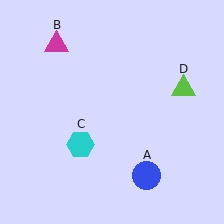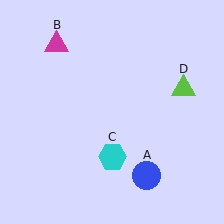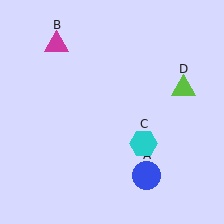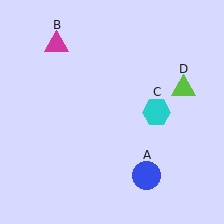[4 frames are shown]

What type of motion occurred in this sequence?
The cyan hexagon (object C) rotated counterclockwise around the center of the scene.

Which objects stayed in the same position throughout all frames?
Blue circle (object A) and magenta triangle (object B) and lime triangle (object D) remained stationary.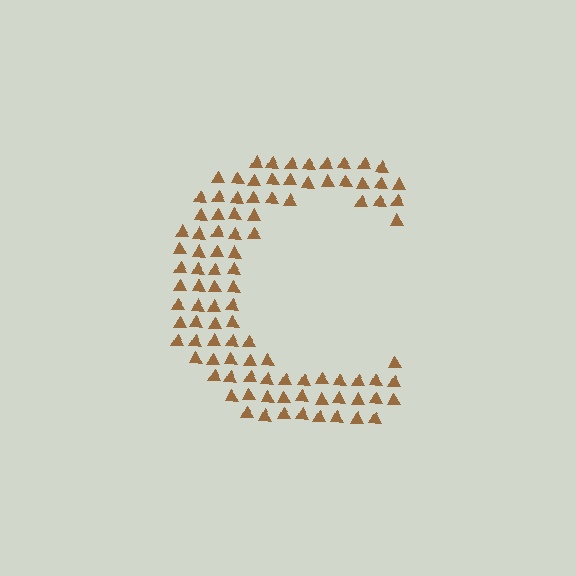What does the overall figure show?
The overall figure shows the letter C.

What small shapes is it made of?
It is made of small triangles.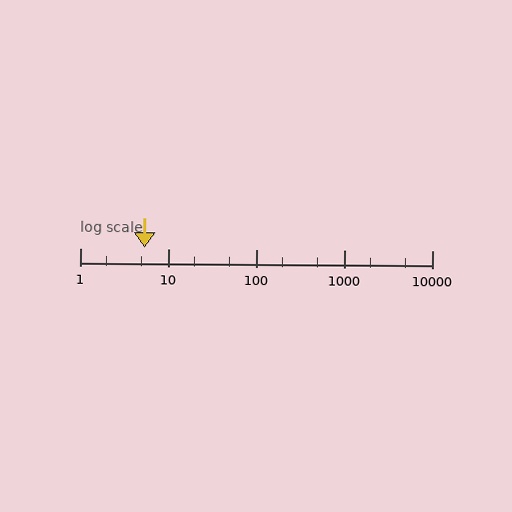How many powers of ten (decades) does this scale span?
The scale spans 4 decades, from 1 to 10000.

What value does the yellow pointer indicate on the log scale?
The pointer indicates approximately 5.4.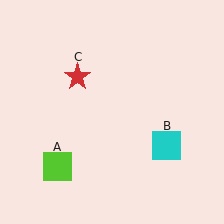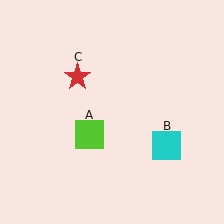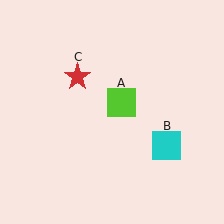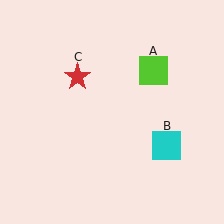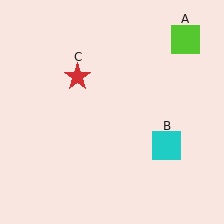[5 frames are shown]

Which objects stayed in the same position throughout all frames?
Cyan square (object B) and red star (object C) remained stationary.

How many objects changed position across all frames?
1 object changed position: lime square (object A).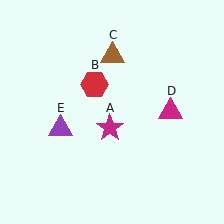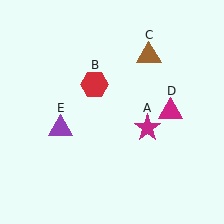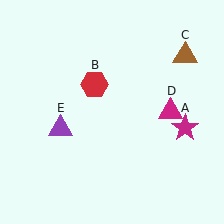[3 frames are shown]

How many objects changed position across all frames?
2 objects changed position: magenta star (object A), brown triangle (object C).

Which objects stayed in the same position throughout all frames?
Red hexagon (object B) and magenta triangle (object D) and purple triangle (object E) remained stationary.